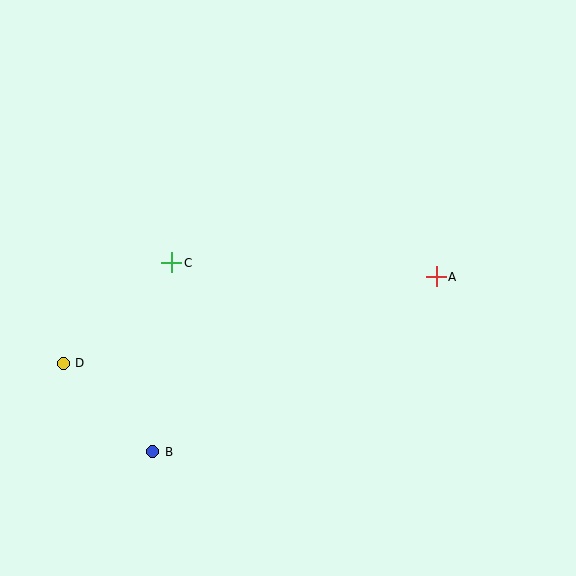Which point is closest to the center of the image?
Point C at (172, 263) is closest to the center.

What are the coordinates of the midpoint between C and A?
The midpoint between C and A is at (304, 270).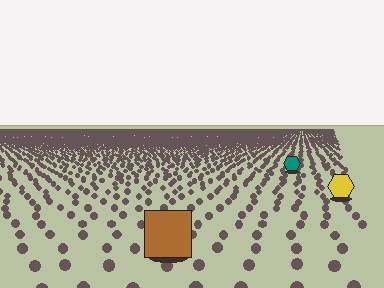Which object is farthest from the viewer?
The teal hexagon is farthest from the viewer. It appears smaller and the ground texture around it is denser.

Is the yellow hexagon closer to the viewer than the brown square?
No. The brown square is closer — you can tell from the texture gradient: the ground texture is coarser near it.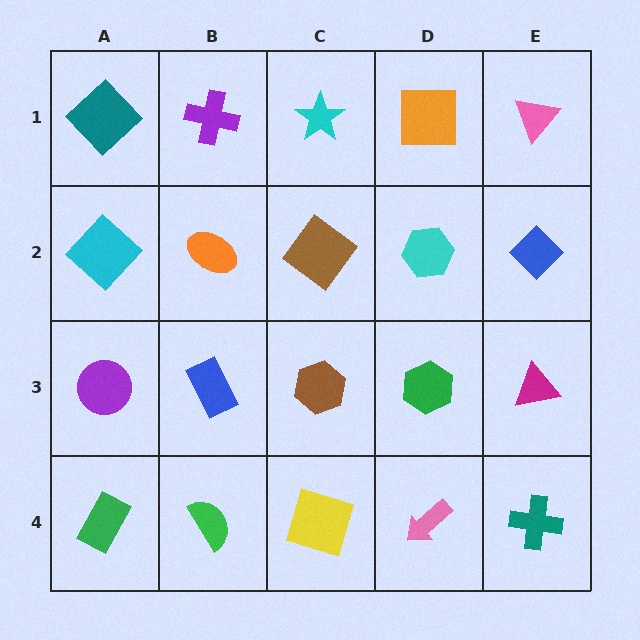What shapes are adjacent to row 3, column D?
A cyan hexagon (row 2, column D), a pink arrow (row 4, column D), a brown hexagon (row 3, column C), a magenta triangle (row 3, column E).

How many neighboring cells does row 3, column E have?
3.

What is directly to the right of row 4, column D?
A teal cross.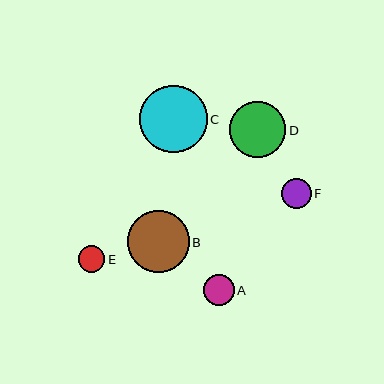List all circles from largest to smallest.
From largest to smallest: C, B, D, A, F, E.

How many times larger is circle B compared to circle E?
Circle B is approximately 2.4 times the size of circle E.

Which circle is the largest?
Circle C is the largest with a size of approximately 68 pixels.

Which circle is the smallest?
Circle E is the smallest with a size of approximately 26 pixels.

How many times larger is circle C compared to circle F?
Circle C is approximately 2.3 times the size of circle F.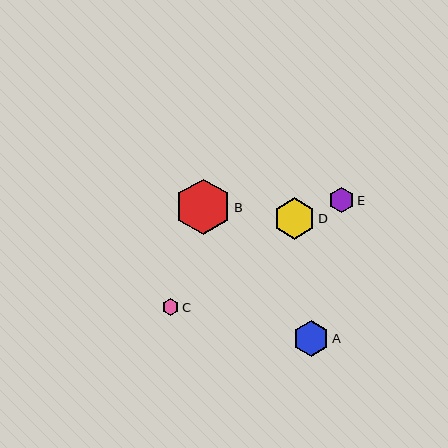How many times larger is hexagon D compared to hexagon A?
Hexagon D is approximately 1.2 times the size of hexagon A.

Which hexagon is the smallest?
Hexagon C is the smallest with a size of approximately 17 pixels.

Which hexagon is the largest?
Hexagon B is the largest with a size of approximately 56 pixels.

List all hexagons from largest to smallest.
From largest to smallest: B, D, A, E, C.